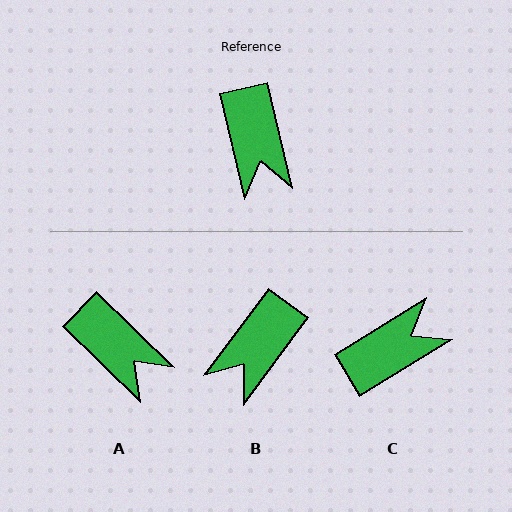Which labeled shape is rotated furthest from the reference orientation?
C, about 109 degrees away.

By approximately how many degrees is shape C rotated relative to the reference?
Approximately 109 degrees counter-clockwise.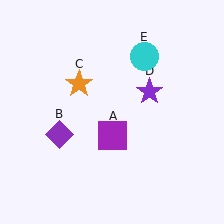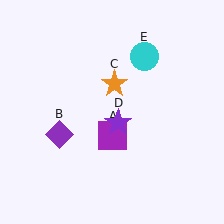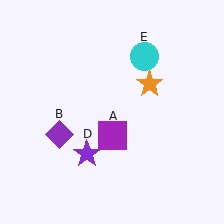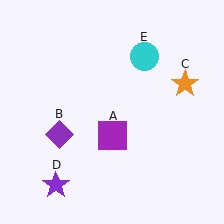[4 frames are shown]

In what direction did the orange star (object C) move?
The orange star (object C) moved right.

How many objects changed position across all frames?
2 objects changed position: orange star (object C), purple star (object D).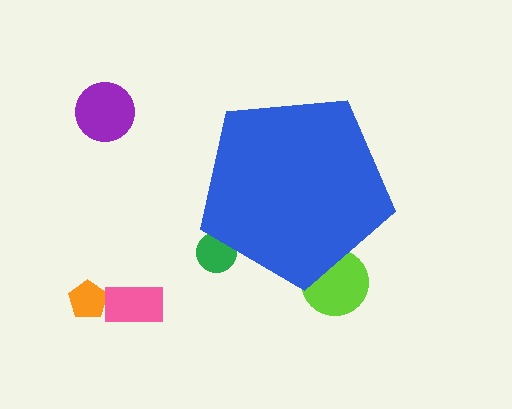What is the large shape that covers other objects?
A blue pentagon.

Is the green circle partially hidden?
Yes, the green circle is partially hidden behind the blue pentagon.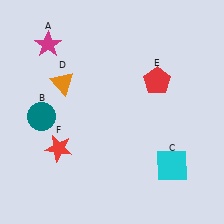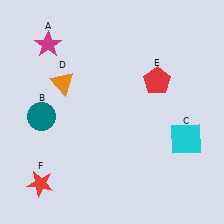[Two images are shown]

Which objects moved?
The objects that moved are: the cyan square (C), the red star (F).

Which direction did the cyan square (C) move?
The cyan square (C) moved up.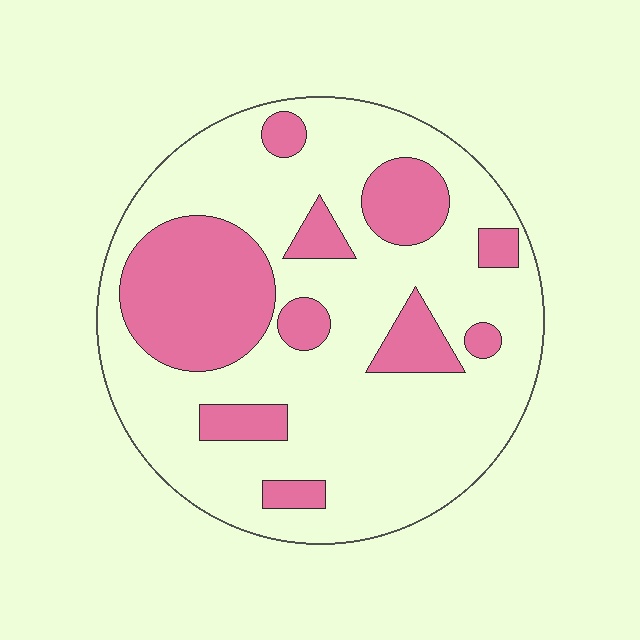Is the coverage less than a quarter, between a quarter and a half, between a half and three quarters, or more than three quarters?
Between a quarter and a half.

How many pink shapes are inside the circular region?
10.